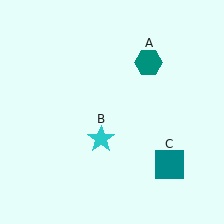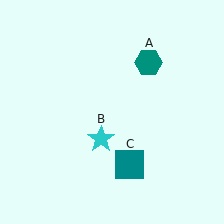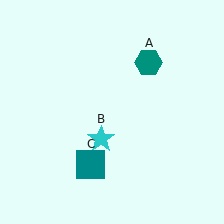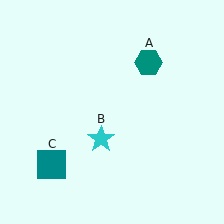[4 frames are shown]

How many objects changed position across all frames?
1 object changed position: teal square (object C).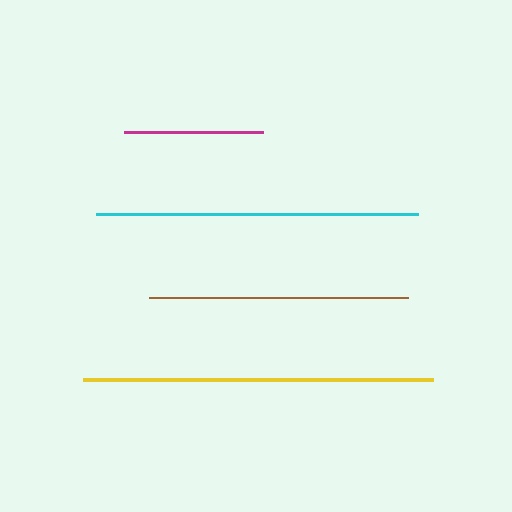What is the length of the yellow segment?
The yellow segment is approximately 350 pixels long.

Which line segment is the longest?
The yellow line is the longest at approximately 350 pixels.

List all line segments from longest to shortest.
From longest to shortest: yellow, cyan, brown, magenta.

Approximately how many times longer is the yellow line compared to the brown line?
The yellow line is approximately 1.4 times the length of the brown line.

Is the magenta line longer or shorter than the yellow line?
The yellow line is longer than the magenta line.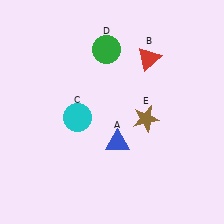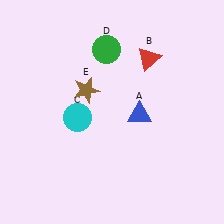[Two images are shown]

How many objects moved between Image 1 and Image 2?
2 objects moved between the two images.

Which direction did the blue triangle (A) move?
The blue triangle (A) moved up.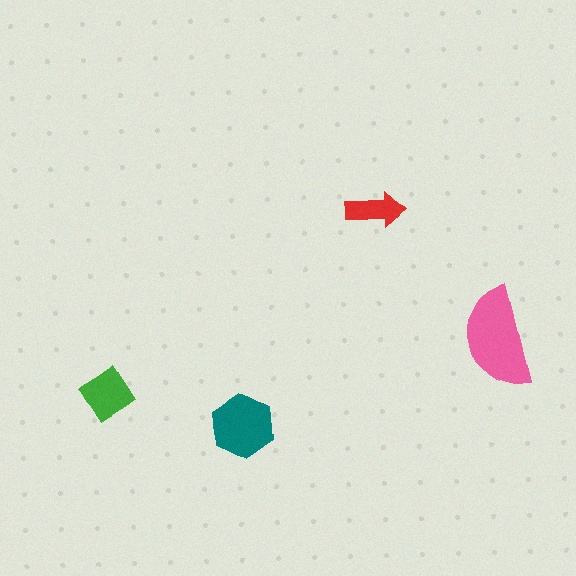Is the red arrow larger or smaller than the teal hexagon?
Smaller.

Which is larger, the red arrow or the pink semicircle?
The pink semicircle.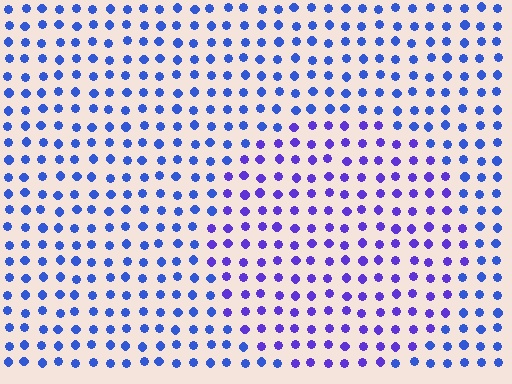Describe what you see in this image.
The image is filled with small blue elements in a uniform arrangement. A circle-shaped region is visible where the elements are tinted to a slightly different hue, forming a subtle color boundary.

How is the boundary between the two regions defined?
The boundary is defined purely by a slight shift in hue (about 30 degrees). Spacing, size, and orientation are identical on both sides.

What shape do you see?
I see a circle.